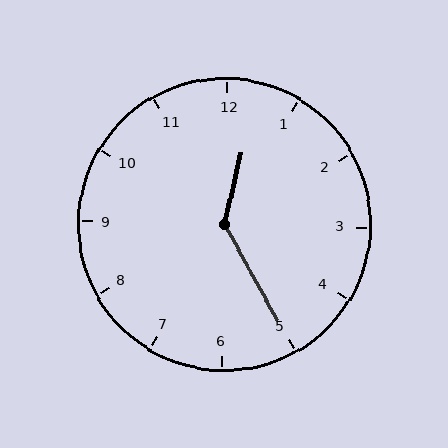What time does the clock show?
12:25.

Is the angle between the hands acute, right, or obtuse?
It is obtuse.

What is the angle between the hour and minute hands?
Approximately 138 degrees.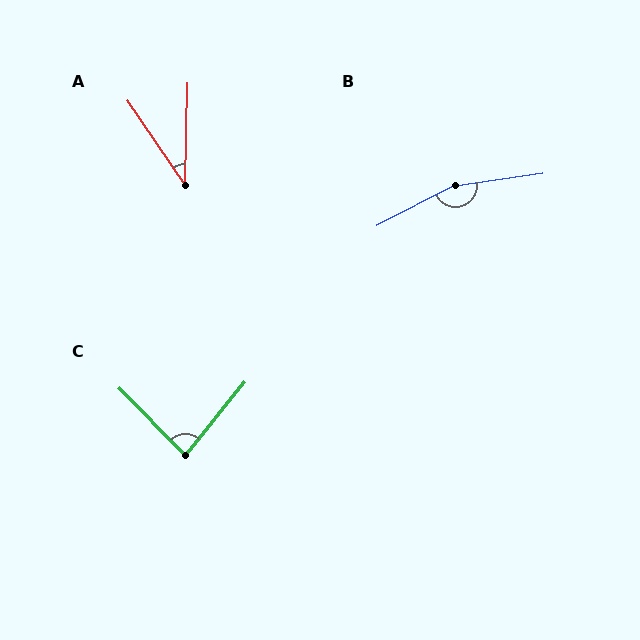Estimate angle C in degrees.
Approximately 83 degrees.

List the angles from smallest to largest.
A (35°), C (83°), B (161°).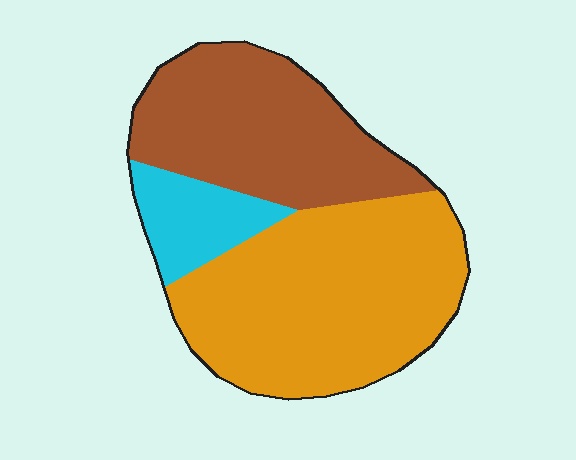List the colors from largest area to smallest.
From largest to smallest: orange, brown, cyan.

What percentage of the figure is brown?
Brown takes up between a third and a half of the figure.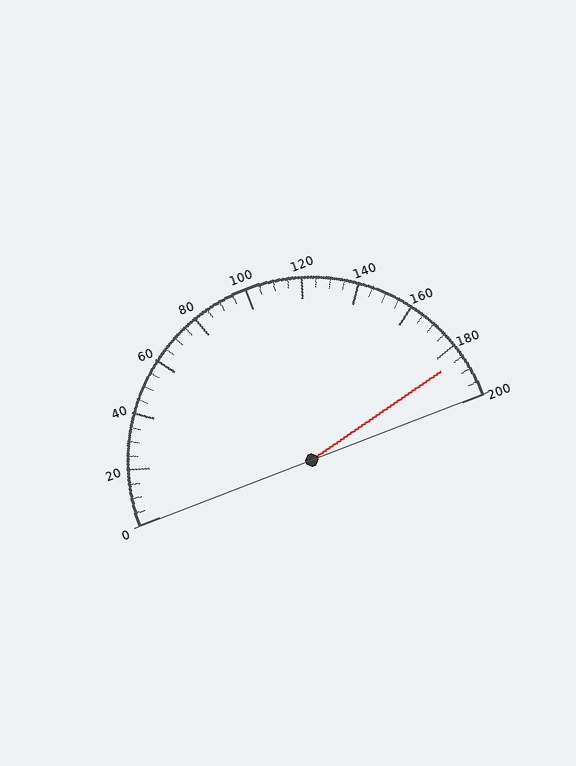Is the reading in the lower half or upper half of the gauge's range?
The reading is in the upper half of the range (0 to 200).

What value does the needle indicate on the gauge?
The needle indicates approximately 185.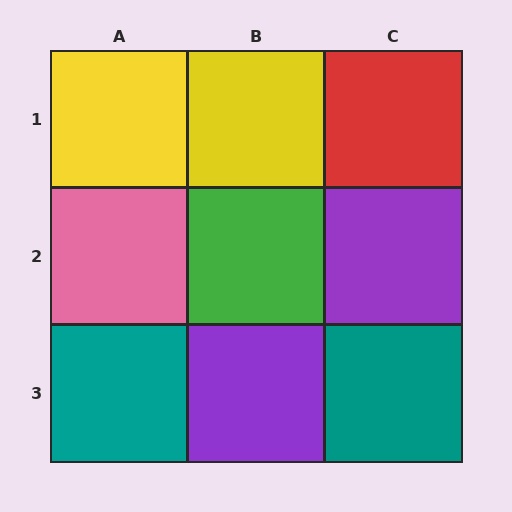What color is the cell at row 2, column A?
Pink.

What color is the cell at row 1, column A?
Yellow.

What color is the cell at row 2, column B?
Green.